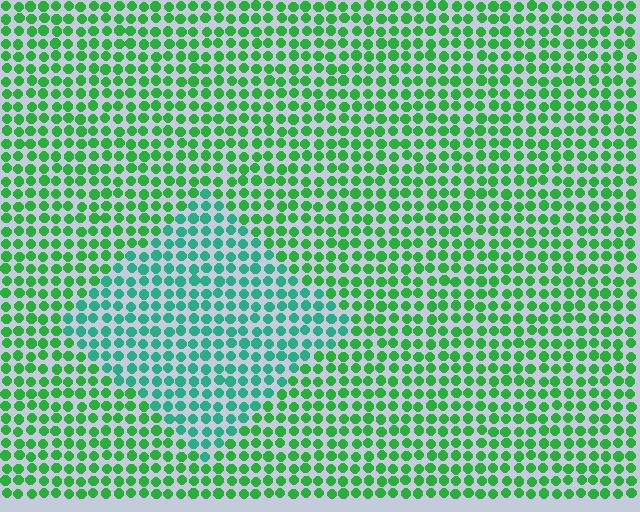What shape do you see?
I see a diamond.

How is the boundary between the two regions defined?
The boundary is defined purely by a slight shift in hue (about 35 degrees). Spacing, size, and orientation are identical on both sides.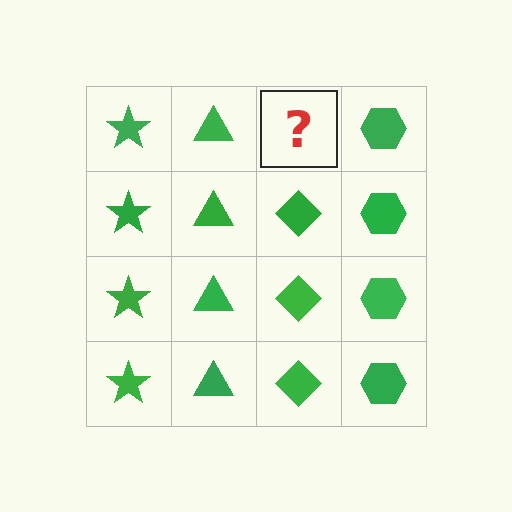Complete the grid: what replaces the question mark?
The question mark should be replaced with a green diamond.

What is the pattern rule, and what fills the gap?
The rule is that each column has a consistent shape. The gap should be filled with a green diamond.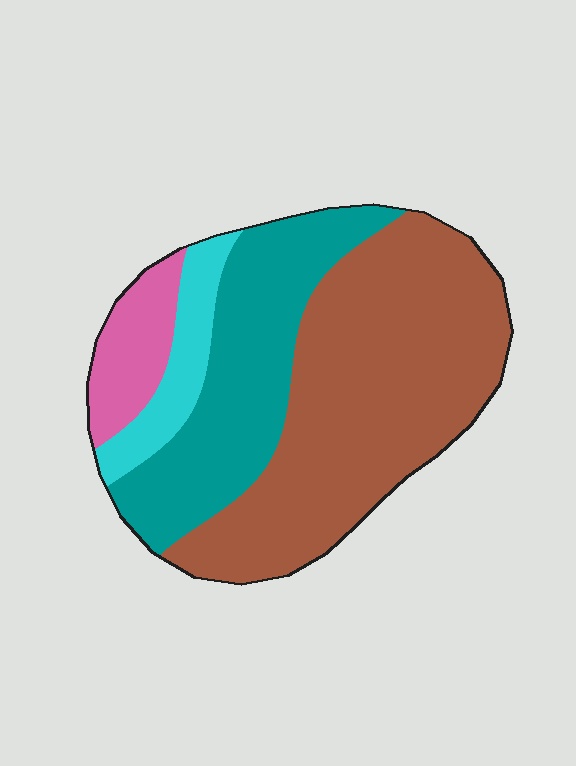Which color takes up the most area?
Brown, at roughly 50%.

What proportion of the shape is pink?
Pink takes up about one tenth (1/10) of the shape.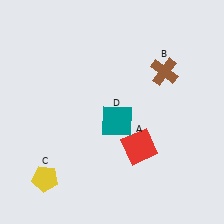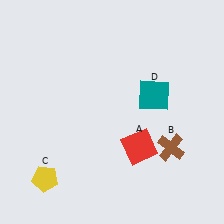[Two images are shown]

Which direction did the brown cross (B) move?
The brown cross (B) moved down.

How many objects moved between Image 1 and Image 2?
2 objects moved between the two images.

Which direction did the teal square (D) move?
The teal square (D) moved right.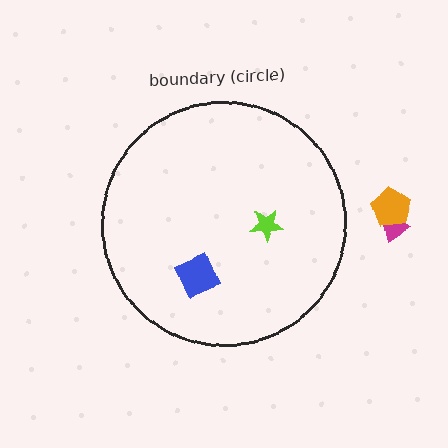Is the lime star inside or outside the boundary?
Inside.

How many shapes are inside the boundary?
2 inside, 2 outside.